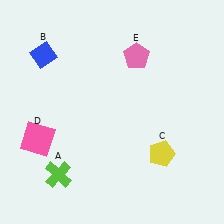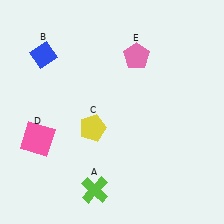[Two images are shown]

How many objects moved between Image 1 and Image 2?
2 objects moved between the two images.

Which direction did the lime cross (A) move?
The lime cross (A) moved right.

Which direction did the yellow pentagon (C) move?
The yellow pentagon (C) moved left.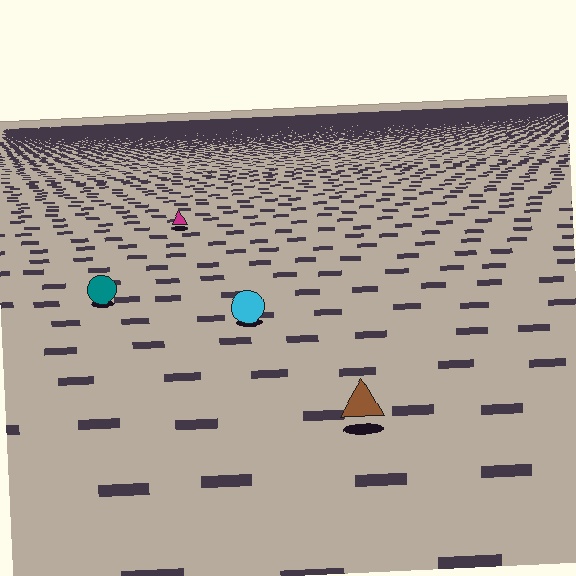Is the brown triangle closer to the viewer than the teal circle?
Yes. The brown triangle is closer — you can tell from the texture gradient: the ground texture is coarser near it.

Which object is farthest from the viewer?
The magenta triangle is farthest from the viewer. It appears smaller and the ground texture around it is denser.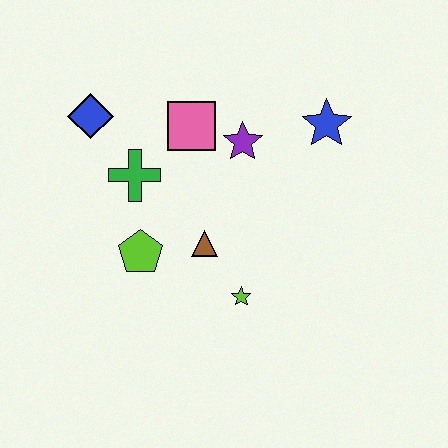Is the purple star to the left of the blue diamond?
No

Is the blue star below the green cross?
No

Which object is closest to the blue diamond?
The green cross is closest to the blue diamond.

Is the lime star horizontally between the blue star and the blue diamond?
Yes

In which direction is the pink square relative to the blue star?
The pink square is to the left of the blue star.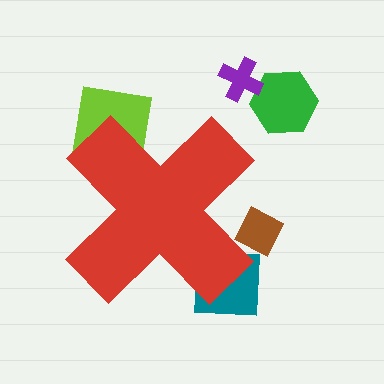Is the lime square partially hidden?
Yes, the lime square is partially hidden behind the red cross.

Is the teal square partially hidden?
Yes, the teal square is partially hidden behind the red cross.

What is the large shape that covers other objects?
A red cross.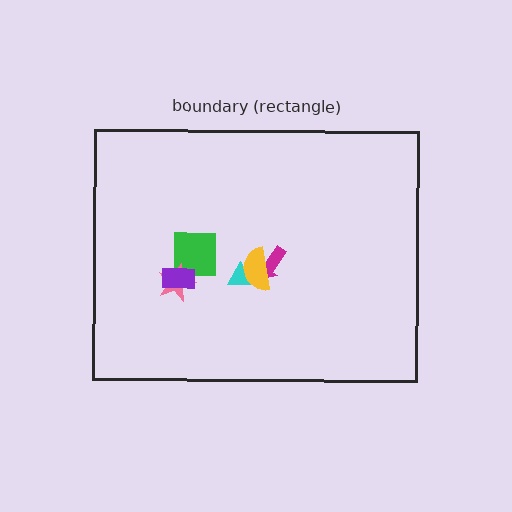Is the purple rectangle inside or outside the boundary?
Inside.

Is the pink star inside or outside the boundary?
Inside.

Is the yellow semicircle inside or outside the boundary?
Inside.